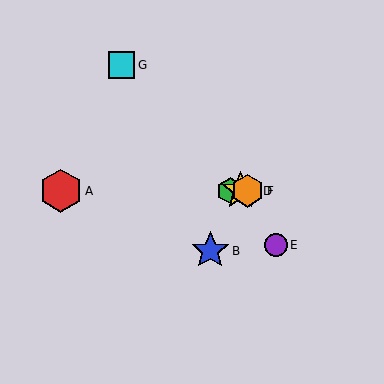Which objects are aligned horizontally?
Objects A, C, D, F are aligned horizontally.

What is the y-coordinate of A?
Object A is at y≈191.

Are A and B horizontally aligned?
No, A is at y≈191 and B is at y≈251.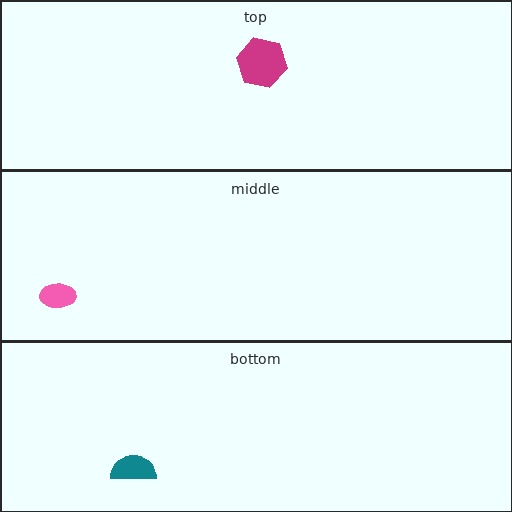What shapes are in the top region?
The magenta hexagon.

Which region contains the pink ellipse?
The middle region.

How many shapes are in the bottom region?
1.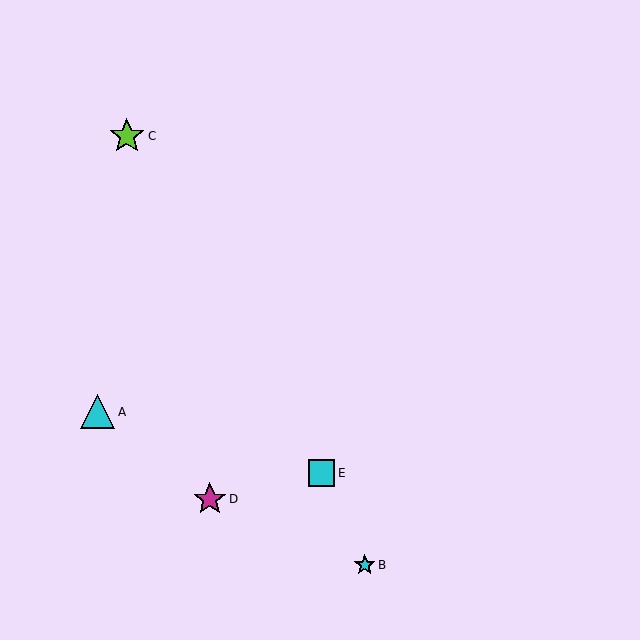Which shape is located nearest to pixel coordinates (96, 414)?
The cyan triangle (labeled A) at (98, 412) is nearest to that location.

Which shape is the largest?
The lime star (labeled C) is the largest.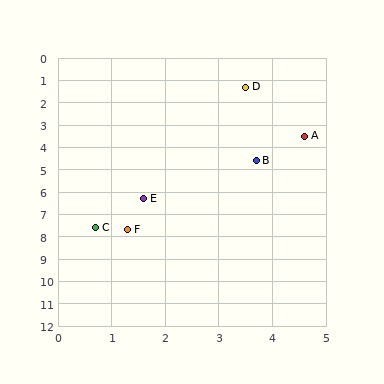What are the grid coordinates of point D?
Point D is at approximately (3.5, 1.3).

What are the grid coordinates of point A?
Point A is at approximately (4.6, 3.5).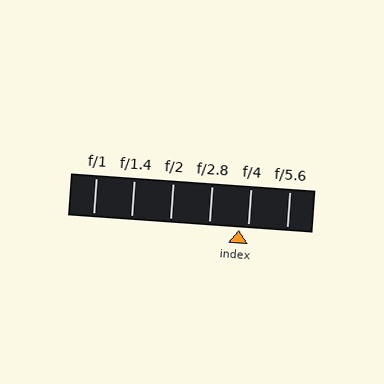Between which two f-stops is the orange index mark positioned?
The index mark is between f/2.8 and f/4.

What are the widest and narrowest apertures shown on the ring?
The widest aperture shown is f/1 and the narrowest is f/5.6.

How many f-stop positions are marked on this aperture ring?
There are 6 f-stop positions marked.